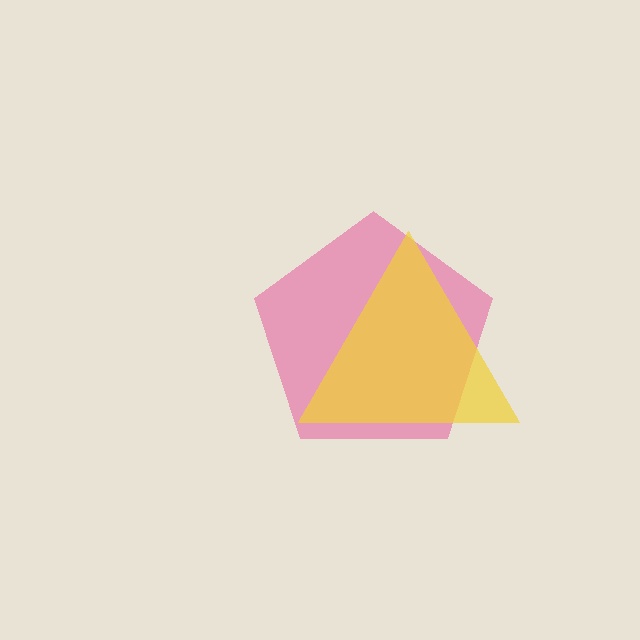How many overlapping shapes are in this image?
There are 2 overlapping shapes in the image.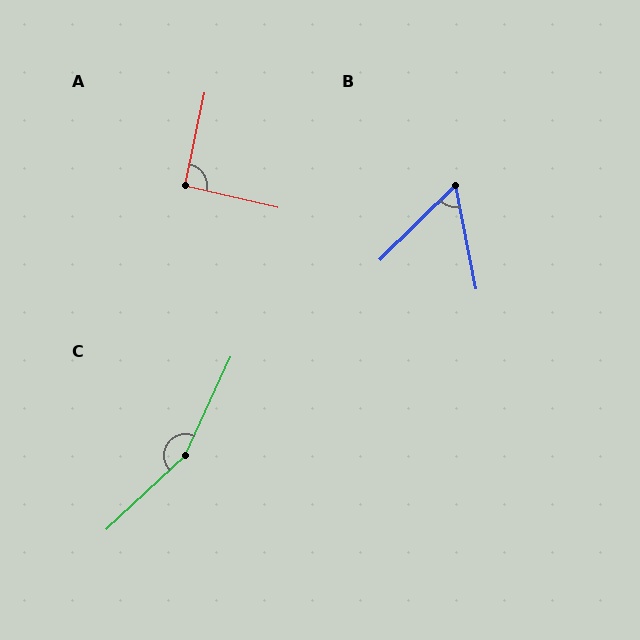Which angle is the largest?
C, at approximately 158 degrees.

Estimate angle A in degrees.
Approximately 91 degrees.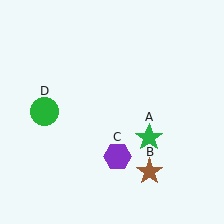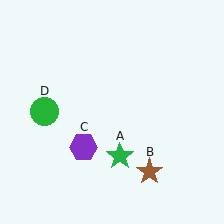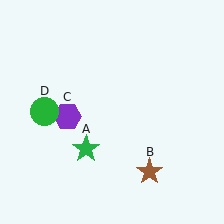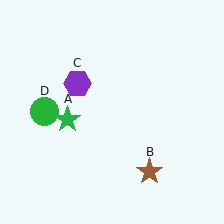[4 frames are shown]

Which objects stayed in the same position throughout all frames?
Brown star (object B) and green circle (object D) remained stationary.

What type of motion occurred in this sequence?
The green star (object A), purple hexagon (object C) rotated clockwise around the center of the scene.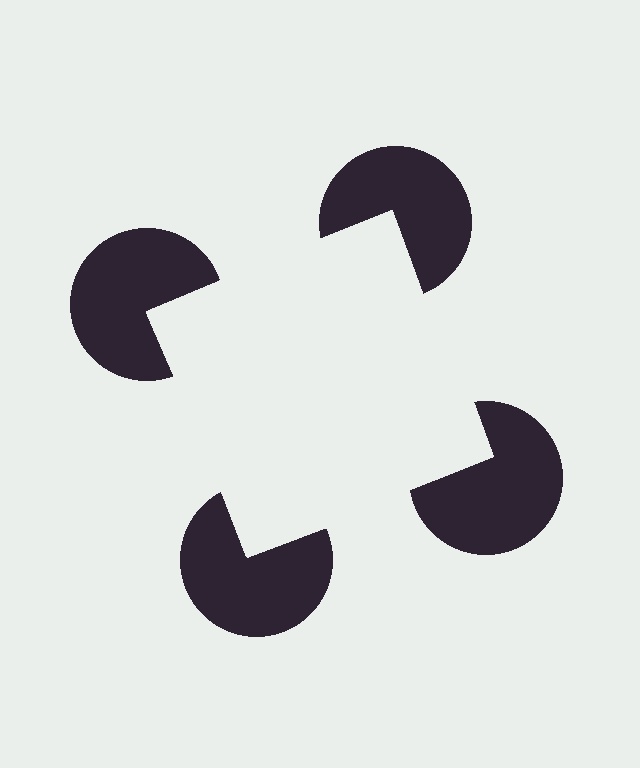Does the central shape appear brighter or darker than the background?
It typically appears slightly brighter than the background, even though no actual brightness change is drawn.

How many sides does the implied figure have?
4 sides.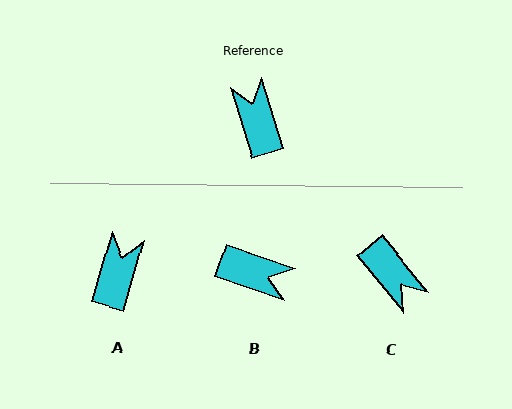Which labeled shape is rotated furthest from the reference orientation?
C, about 158 degrees away.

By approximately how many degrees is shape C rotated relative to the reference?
Approximately 158 degrees clockwise.